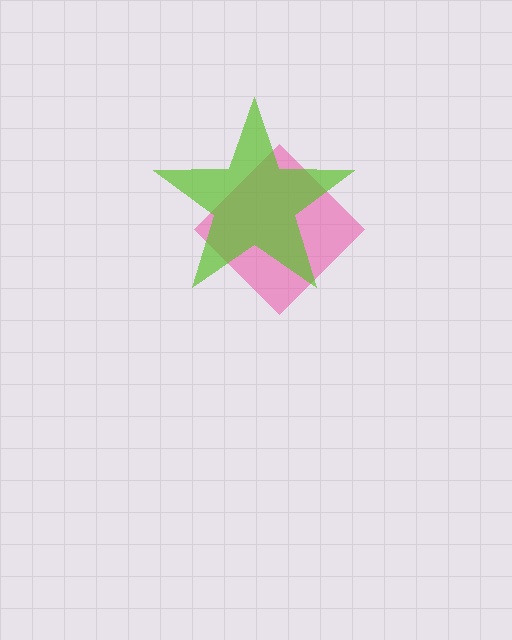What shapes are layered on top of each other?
The layered shapes are: a pink diamond, a lime star.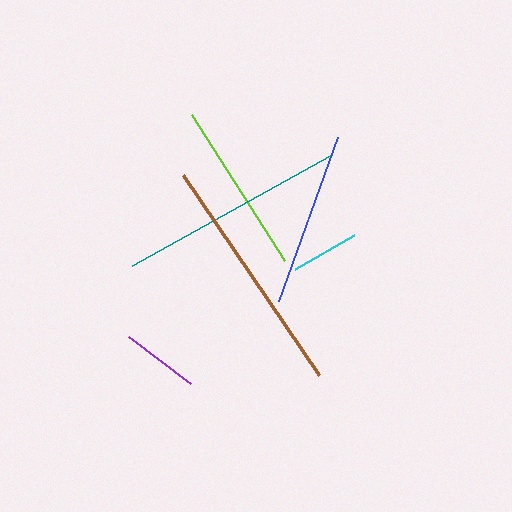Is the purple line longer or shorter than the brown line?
The brown line is longer than the purple line.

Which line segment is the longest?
The brown line is the longest at approximately 241 pixels.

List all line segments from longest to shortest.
From longest to shortest: brown, teal, blue, lime, purple, cyan.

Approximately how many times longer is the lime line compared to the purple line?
The lime line is approximately 2.2 times the length of the purple line.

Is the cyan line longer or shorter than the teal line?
The teal line is longer than the cyan line.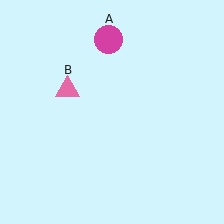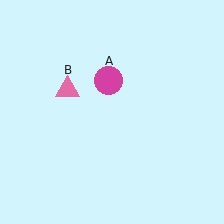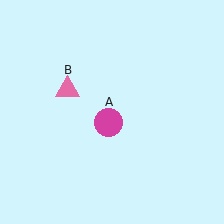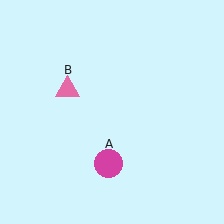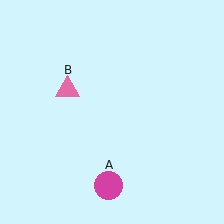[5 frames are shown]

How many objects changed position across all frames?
1 object changed position: magenta circle (object A).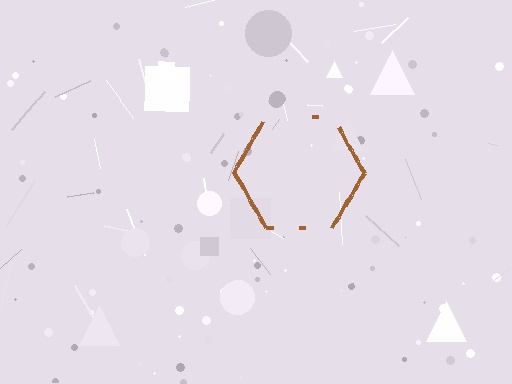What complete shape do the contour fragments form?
The contour fragments form a hexagon.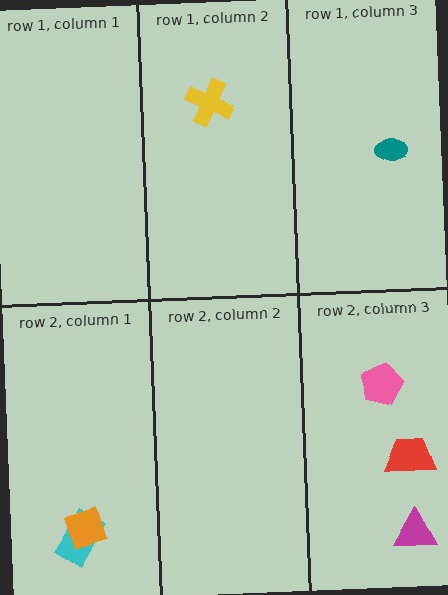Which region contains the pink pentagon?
The row 2, column 3 region.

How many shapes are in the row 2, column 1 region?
2.